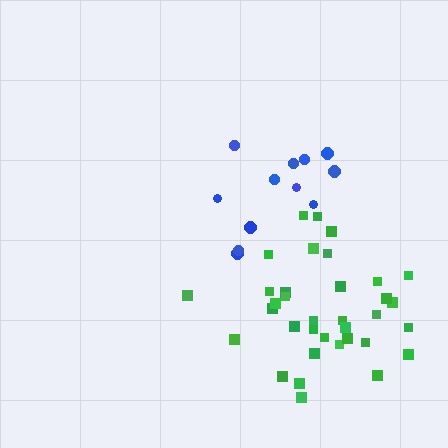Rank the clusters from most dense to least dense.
green, blue.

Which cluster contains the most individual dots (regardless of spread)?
Green (35).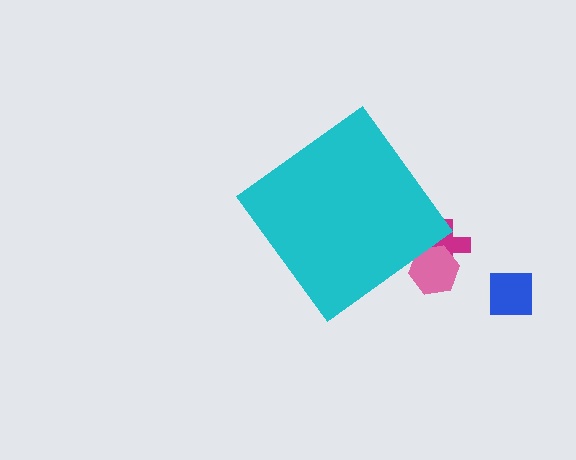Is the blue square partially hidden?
No, the blue square is fully visible.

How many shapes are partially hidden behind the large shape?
2 shapes are partially hidden.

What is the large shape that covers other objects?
A cyan diamond.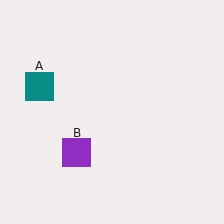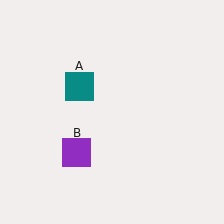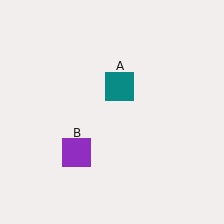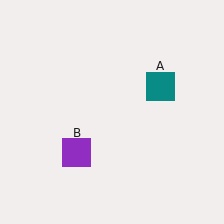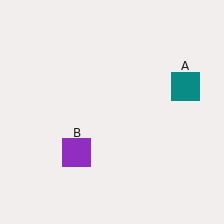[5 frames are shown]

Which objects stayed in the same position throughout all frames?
Purple square (object B) remained stationary.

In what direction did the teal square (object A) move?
The teal square (object A) moved right.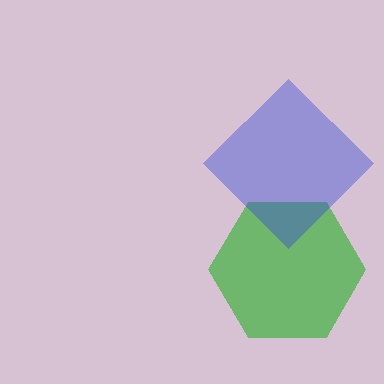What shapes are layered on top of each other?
The layered shapes are: a green hexagon, a blue diamond.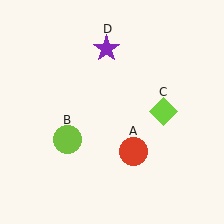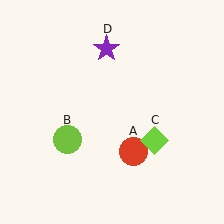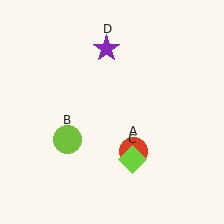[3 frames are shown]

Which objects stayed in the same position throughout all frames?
Red circle (object A) and lime circle (object B) and purple star (object D) remained stationary.